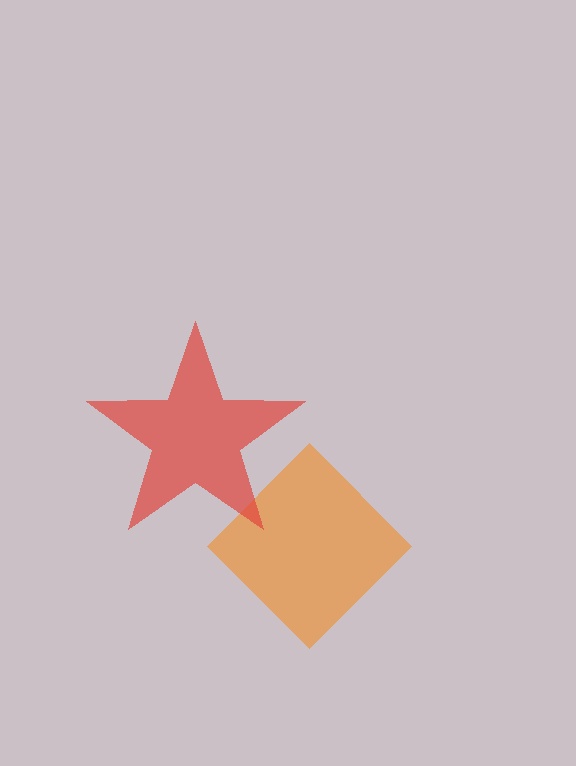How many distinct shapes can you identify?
There are 2 distinct shapes: an orange diamond, a red star.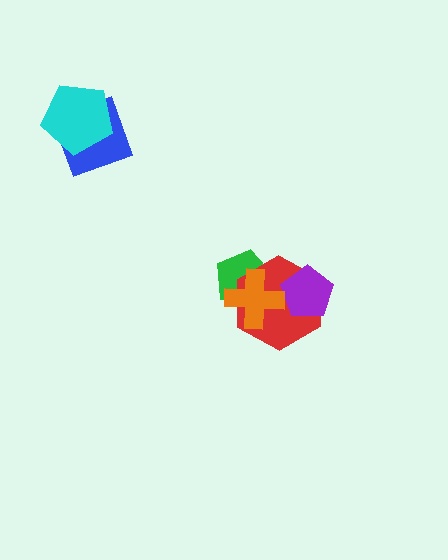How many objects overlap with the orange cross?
2 objects overlap with the orange cross.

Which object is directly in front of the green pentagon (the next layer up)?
The red hexagon is directly in front of the green pentagon.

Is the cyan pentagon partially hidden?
No, no other shape covers it.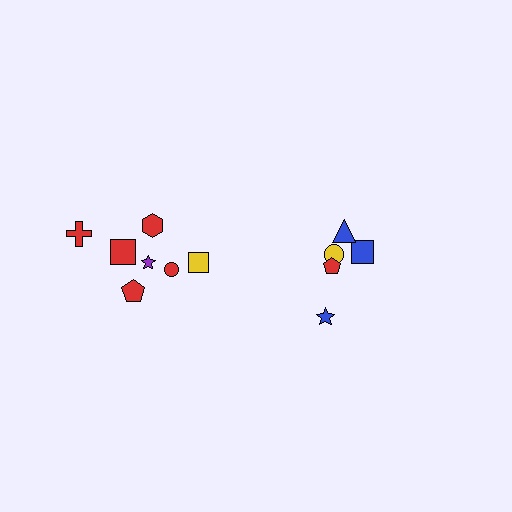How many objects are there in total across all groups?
There are 12 objects.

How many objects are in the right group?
There are 5 objects.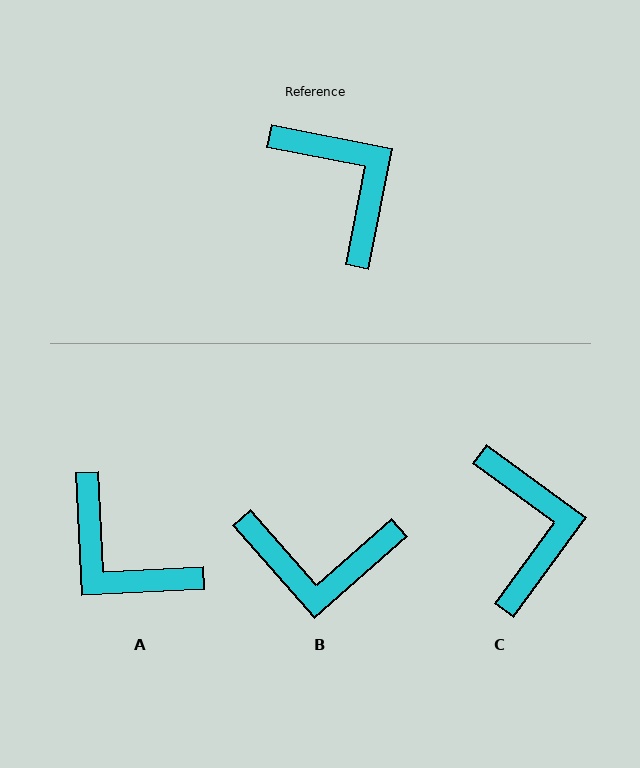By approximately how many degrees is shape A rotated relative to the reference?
Approximately 166 degrees clockwise.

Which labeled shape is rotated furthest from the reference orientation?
A, about 166 degrees away.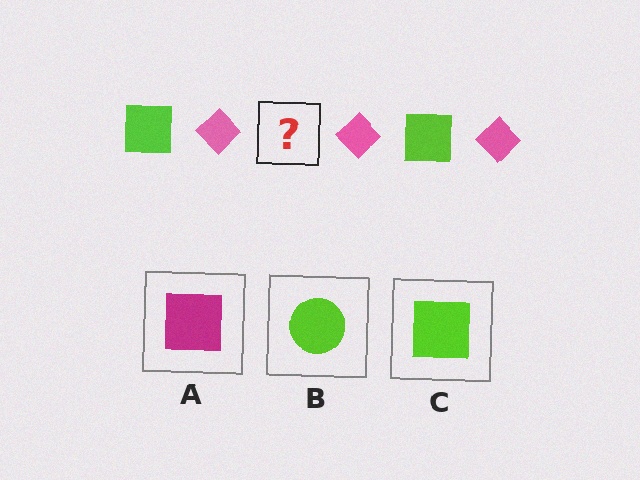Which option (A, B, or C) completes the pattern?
C.